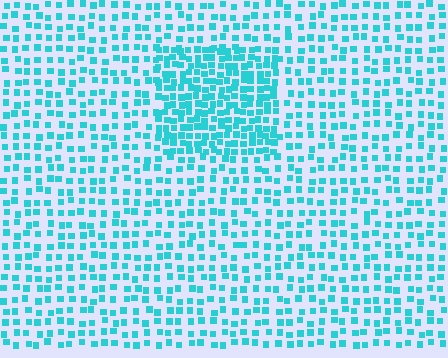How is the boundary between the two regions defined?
The boundary is defined by a change in element density (approximately 2.0x ratio). All elements are the same color, size, and shape.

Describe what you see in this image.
The image contains small cyan elements arranged at two different densities. A rectangle-shaped region is visible where the elements are more densely packed than the surrounding area.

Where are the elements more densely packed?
The elements are more densely packed inside the rectangle boundary.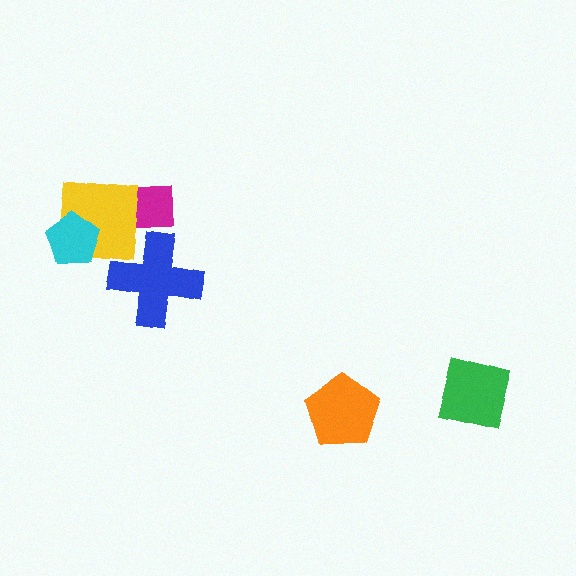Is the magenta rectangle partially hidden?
Yes, it is partially covered by another shape.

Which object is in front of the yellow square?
The cyan pentagon is in front of the yellow square.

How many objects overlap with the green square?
0 objects overlap with the green square.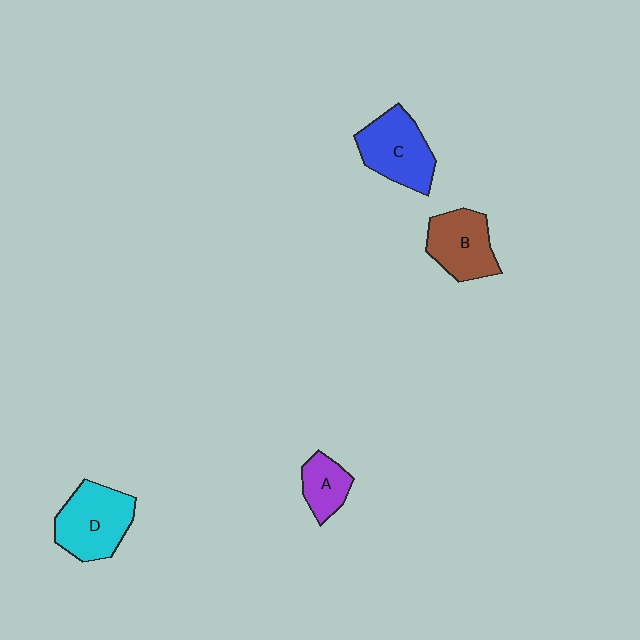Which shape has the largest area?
Shape D (cyan).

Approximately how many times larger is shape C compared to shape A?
Approximately 1.8 times.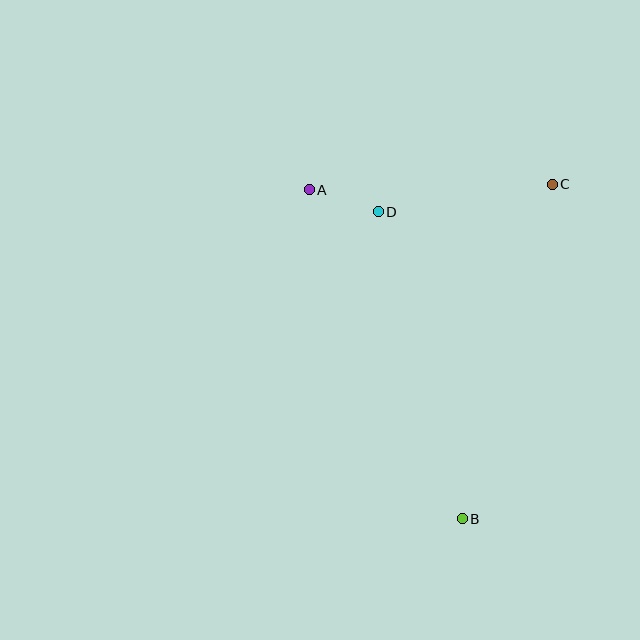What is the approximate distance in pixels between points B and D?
The distance between B and D is approximately 318 pixels.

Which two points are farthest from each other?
Points A and B are farthest from each other.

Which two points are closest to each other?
Points A and D are closest to each other.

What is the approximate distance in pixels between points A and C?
The distance between A and C is approximately 243 pixels.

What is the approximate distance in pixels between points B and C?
The distance between B and C is approximately 346 pixels.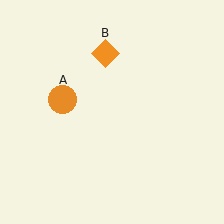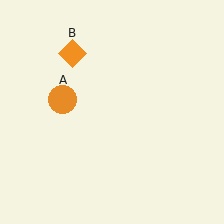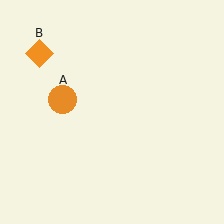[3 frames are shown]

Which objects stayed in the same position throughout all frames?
Orange circle (object A) remained stationary.